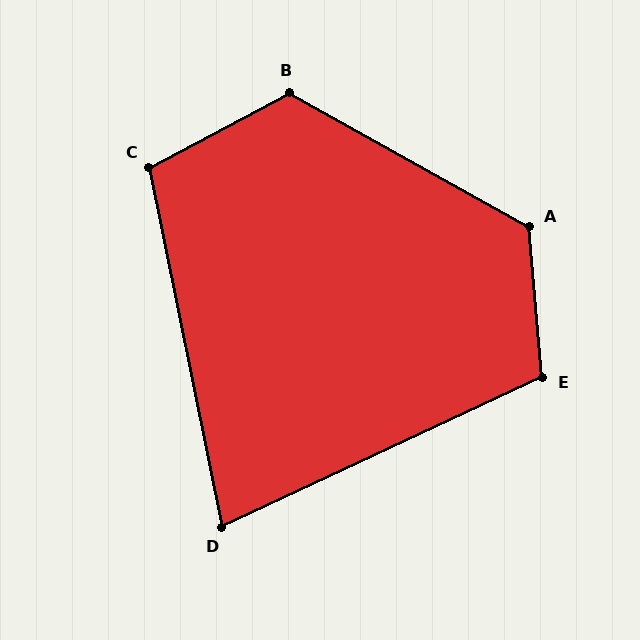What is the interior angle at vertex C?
Approximately 107 degrees (obtuse).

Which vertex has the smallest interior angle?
D, at approximately 76 degrees.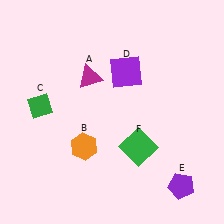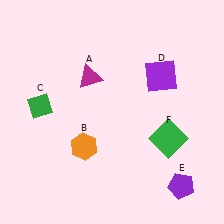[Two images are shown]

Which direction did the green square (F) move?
The green square (F) moved right.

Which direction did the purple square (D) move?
The purple square (D) moved right.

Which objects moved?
The objects that moved are: the purple square (D), the green square (F).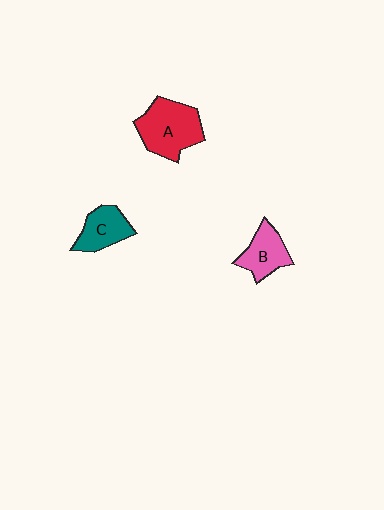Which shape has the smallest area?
Shape B (pink).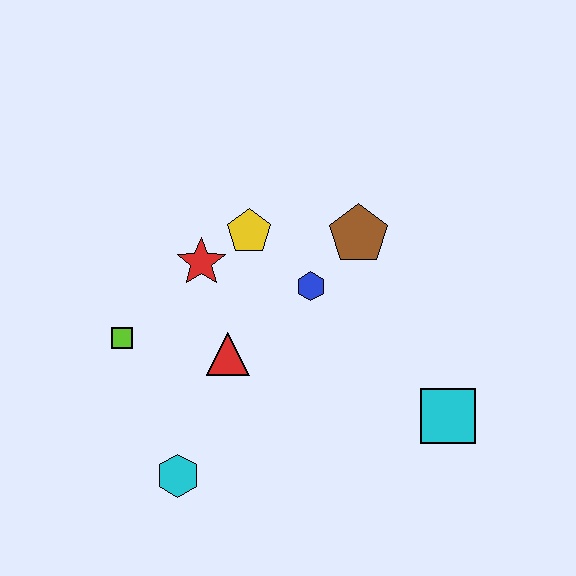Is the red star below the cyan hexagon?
No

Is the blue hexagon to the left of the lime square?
No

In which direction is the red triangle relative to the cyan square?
The red triangle is to the left of the cyan square.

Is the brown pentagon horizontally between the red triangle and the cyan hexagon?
No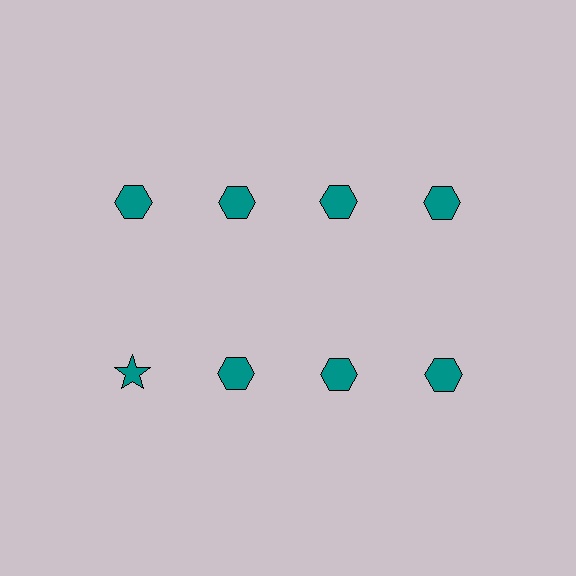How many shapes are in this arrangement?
There are 8 shapes arranged in a grid pattern.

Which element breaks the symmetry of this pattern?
The teal star in the second row, leftmost column breaks the symmetry. All other shapes are teal hexagons.